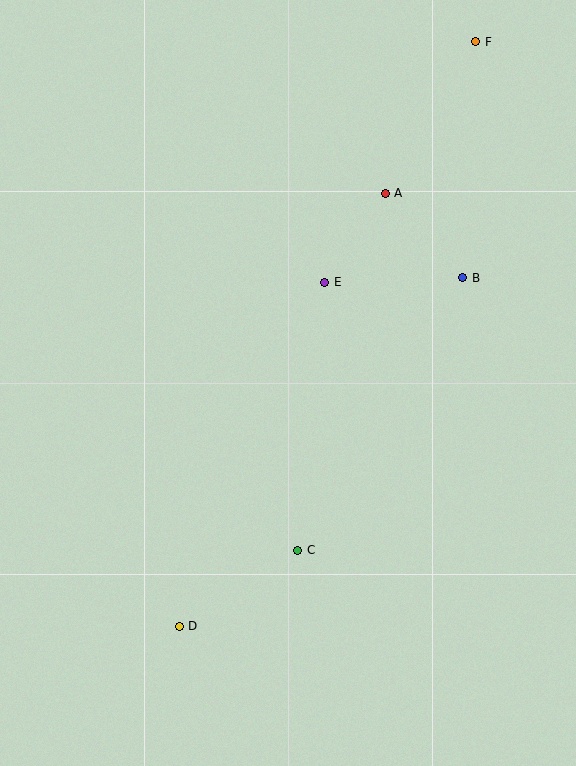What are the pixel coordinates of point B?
Point B is at (463, 278).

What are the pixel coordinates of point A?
Point A is at (385, 193).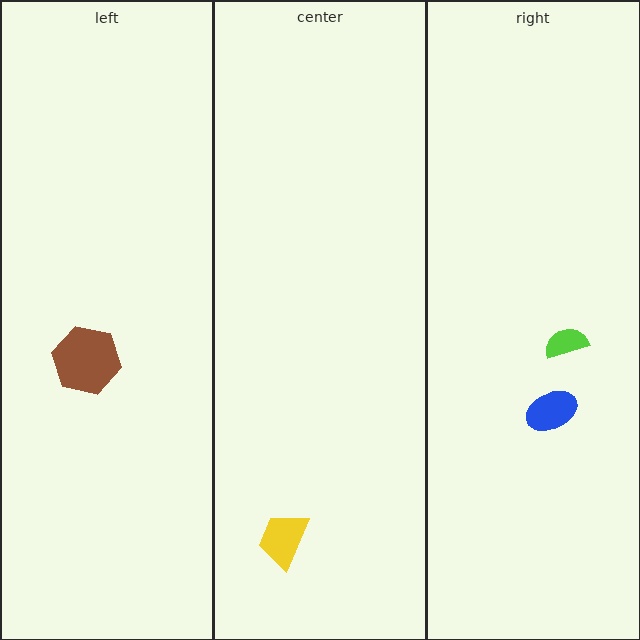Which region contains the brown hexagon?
The left region.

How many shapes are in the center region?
1.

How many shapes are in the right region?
2.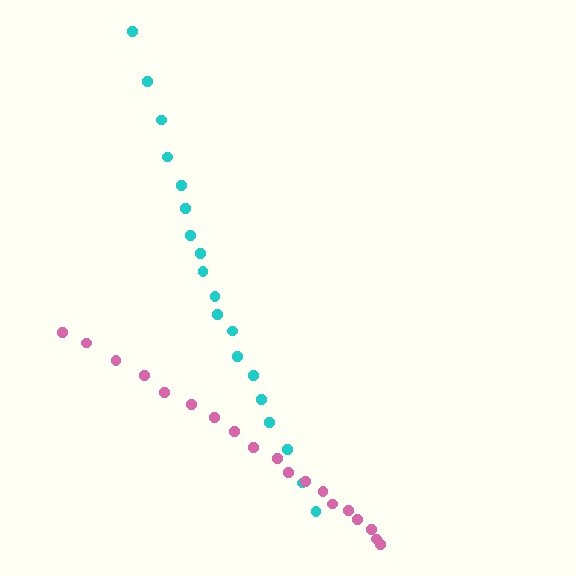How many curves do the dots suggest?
There are 2 distinct paths.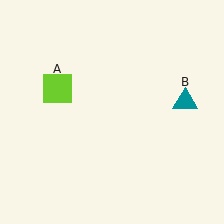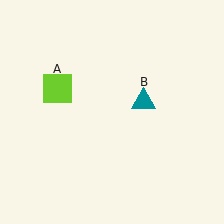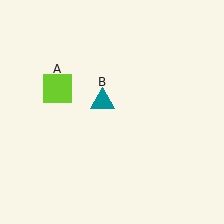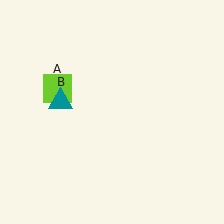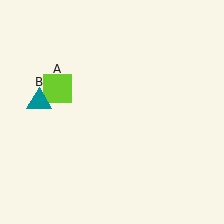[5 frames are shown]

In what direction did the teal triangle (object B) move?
The teal triangle (object B) moved left.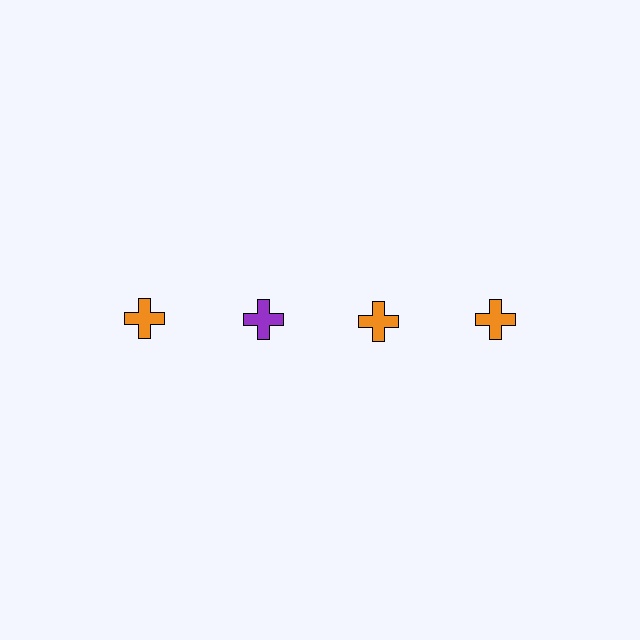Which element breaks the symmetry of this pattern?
The purple cross in the top row, second from left column breaks the symmetry. All other shapes are orange crosses.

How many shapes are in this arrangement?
There are 4 shapes arranged in a grid pattern.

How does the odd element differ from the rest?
It has a different color: purple instead of orange.